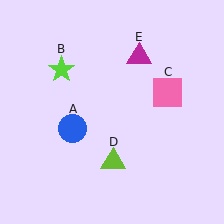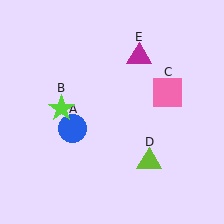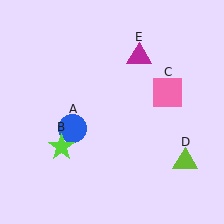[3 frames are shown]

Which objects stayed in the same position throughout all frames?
Blue circle (object A) and pink square (object C) and magenta triangle (object E) remained stationary.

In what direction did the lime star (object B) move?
The lime star (object B) moved down.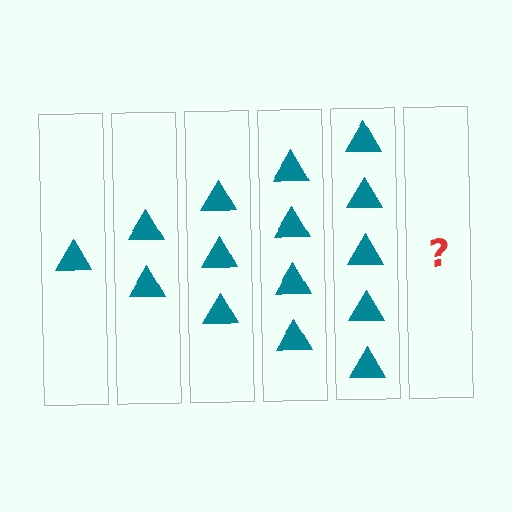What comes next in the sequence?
The next element should be 6 triangles.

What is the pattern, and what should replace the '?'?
The pattern is that each step adds one more triangle. The '?' should be 6 triangles.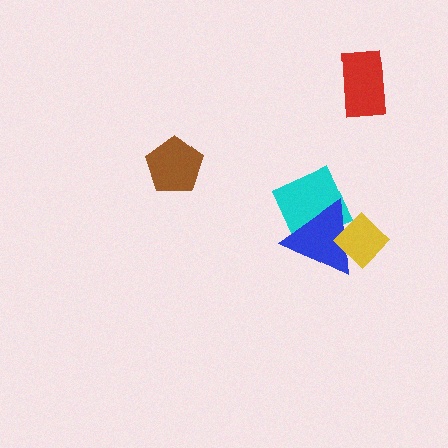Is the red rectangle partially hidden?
No, no other shape covers it.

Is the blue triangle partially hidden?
Yes, it is partially covered by another shape.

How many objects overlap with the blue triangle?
2 objects overlap with the blue triangle.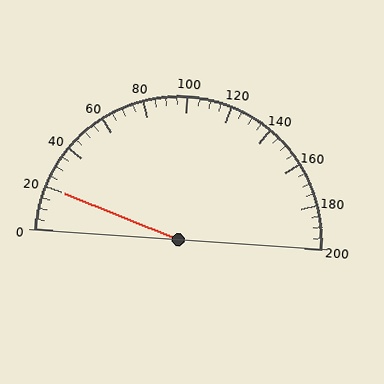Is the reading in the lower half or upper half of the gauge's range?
The reading is in the lower half of the range (0 to 200).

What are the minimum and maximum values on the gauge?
The gauge ranges from 0 to 200.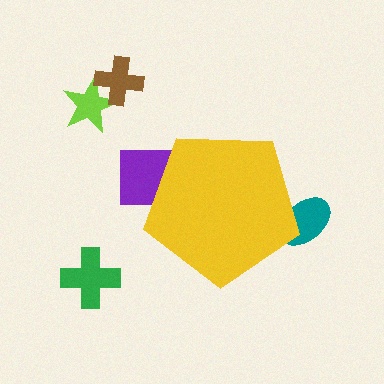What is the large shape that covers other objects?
A yellow pentagon.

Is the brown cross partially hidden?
No, the brown cross is fully visible.